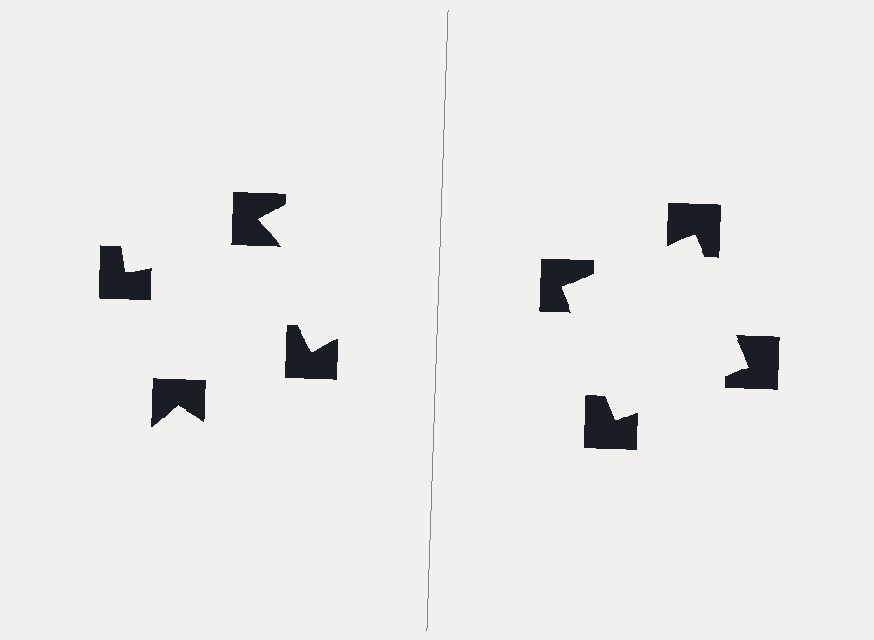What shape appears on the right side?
An illusory square.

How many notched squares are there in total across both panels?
8 — 4 on each side.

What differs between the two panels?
The notched squares are positioned identically on both sides; only the wedge orientations differ. On the right they align to a square; on the left they are misaligned.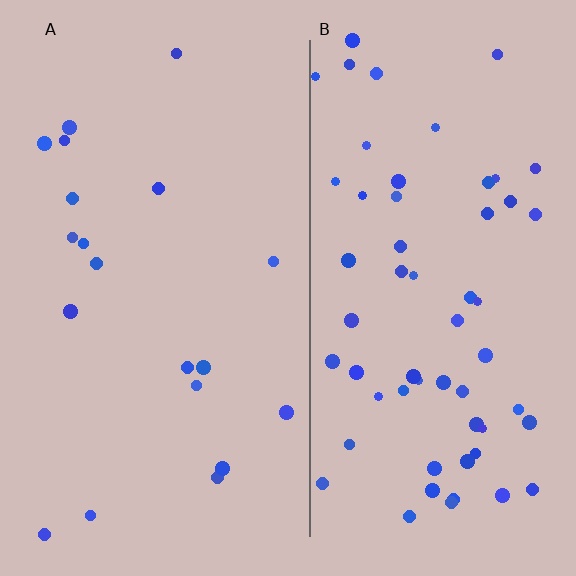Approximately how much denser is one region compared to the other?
Approximately 3.1× — region B over region A.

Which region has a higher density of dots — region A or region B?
B (the right).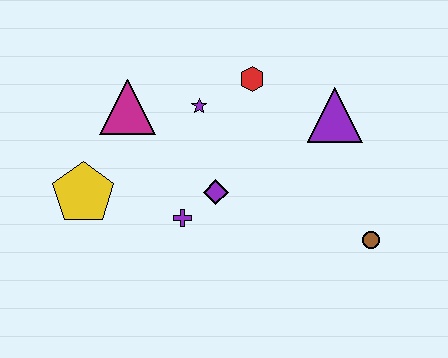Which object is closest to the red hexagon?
The purple star is closest to the red hexagon.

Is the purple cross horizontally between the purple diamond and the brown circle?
No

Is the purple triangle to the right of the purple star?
Yes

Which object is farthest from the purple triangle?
The yellow pentagon is farthest from the purple triangle.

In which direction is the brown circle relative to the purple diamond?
The brown circle is to the right of the purple diamond.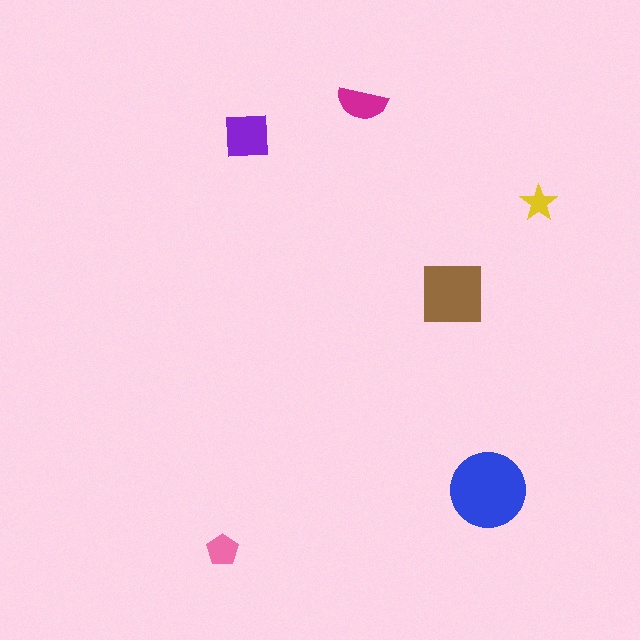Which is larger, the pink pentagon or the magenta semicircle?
The magenta semicircle.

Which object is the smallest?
The yellow star.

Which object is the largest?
The blue circle.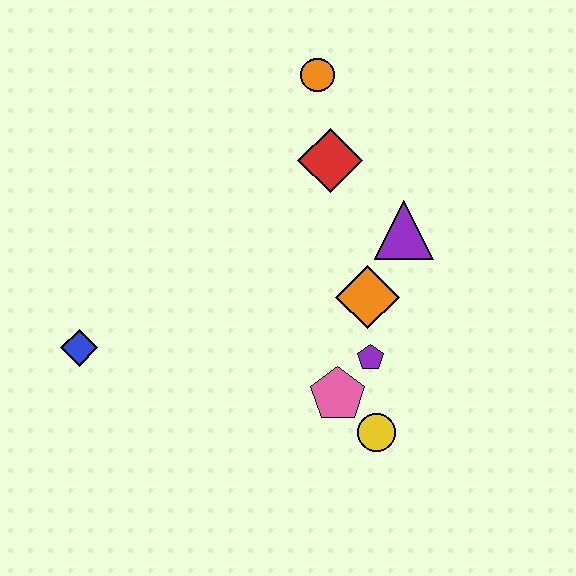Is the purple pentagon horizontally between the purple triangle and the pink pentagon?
Yes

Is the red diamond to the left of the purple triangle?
Yes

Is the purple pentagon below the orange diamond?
Yes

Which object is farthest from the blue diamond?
The orange circle is farthest from the blue diamond.